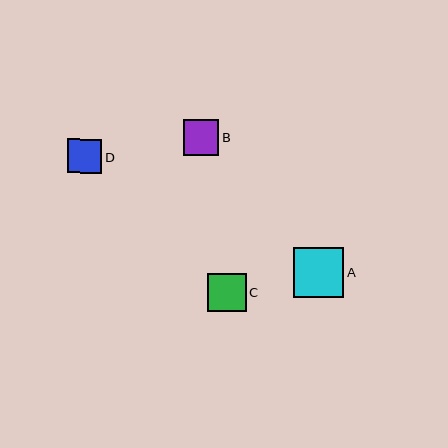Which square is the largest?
Square A is the largest with a size of approximately 50 pixels.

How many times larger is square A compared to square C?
Square A is approximately 1.3 times the size of square C.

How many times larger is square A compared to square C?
Square A is approximately 1.3 times the size of square C.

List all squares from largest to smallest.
From largest to smallest: A, C, B, D.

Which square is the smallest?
Square D is the smallest with a size of approximately 34 pixels.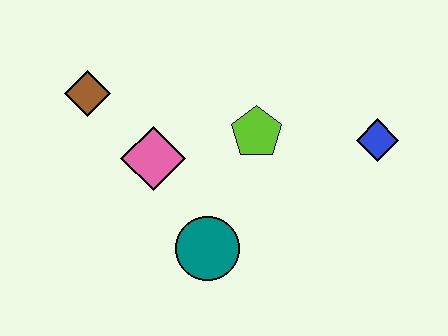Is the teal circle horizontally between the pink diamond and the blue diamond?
Yes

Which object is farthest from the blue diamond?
The brown diamond is farthest from the blue diamond.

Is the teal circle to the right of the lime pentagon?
No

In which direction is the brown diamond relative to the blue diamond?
The brown diamond is to the left of the blue diamond.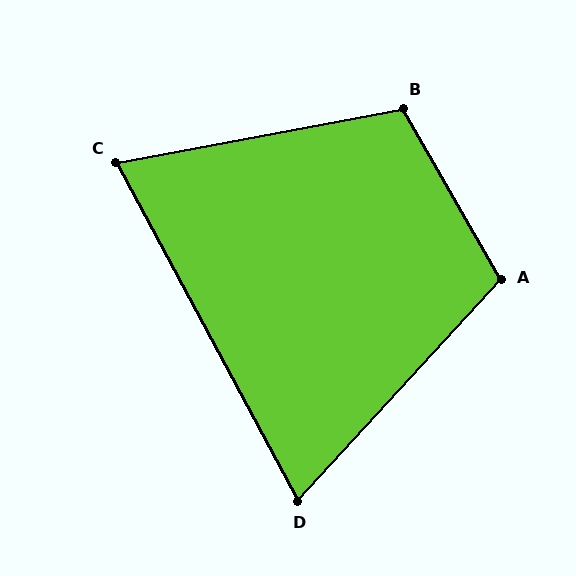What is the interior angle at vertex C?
Approximately 72 degrees (acute).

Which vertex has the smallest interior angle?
D, at approximately 71 degrees.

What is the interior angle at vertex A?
Approximately 108 degrees (obtuse).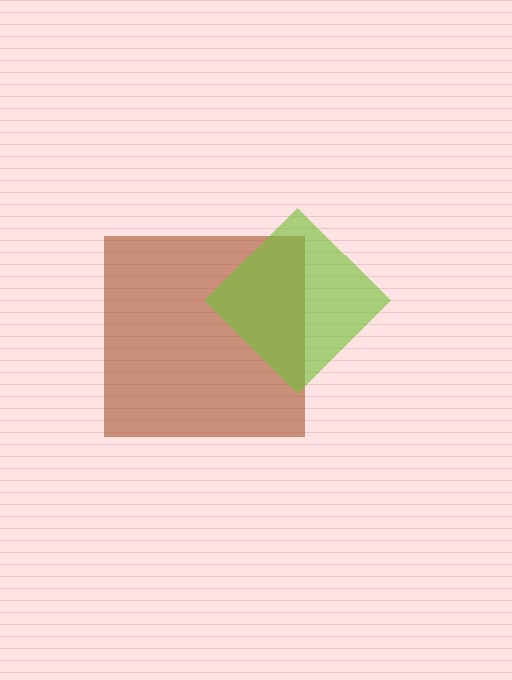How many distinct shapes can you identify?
There are 2 distinct shapes: a brown square, a lime diamond.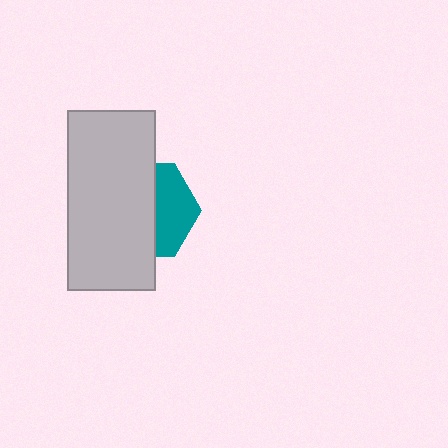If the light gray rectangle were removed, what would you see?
You would see the complete teal hexagon.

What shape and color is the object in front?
The object in front is a light gray rectangle.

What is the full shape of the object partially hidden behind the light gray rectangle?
The partially hidden object is a teal hexagon.